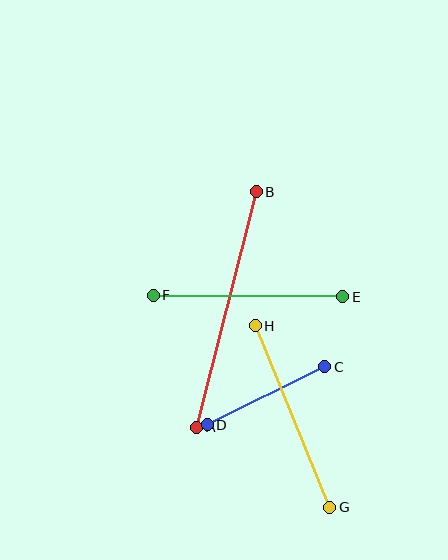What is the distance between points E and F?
The distance is approximately 190 pixels.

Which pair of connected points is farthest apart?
Points A and B are farthest apart.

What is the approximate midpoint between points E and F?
The midpoint is at approximately (248, 296) pixels.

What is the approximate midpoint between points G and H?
The midpoint is at approximately (292, 417) pixels.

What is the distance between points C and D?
The distance is approximately 131 pixels.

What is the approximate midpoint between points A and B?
The midpoint is at approximately (227, 309) pixels.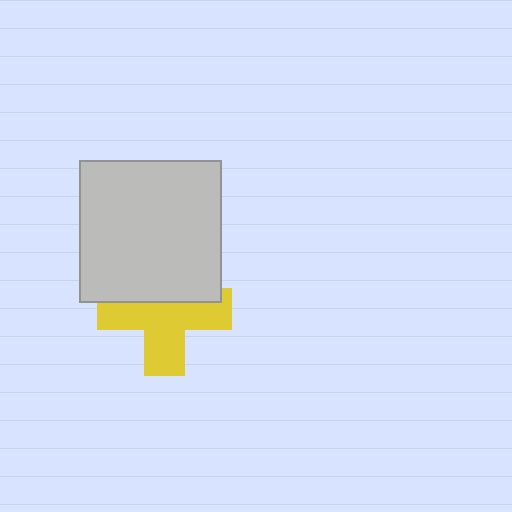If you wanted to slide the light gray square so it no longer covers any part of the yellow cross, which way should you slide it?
Slide it up — that is the most direct way to separate the two shapes.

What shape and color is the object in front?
The object in front is a light gray square.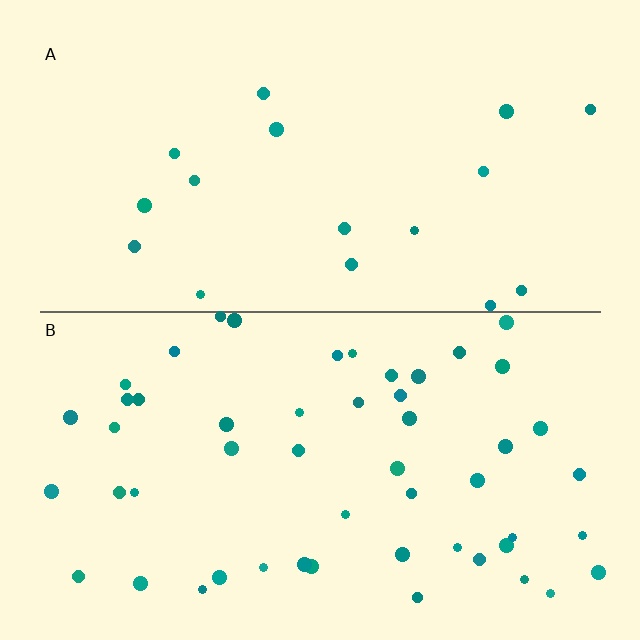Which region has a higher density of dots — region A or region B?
B (the bottom).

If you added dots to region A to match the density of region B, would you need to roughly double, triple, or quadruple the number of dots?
Approximately triple.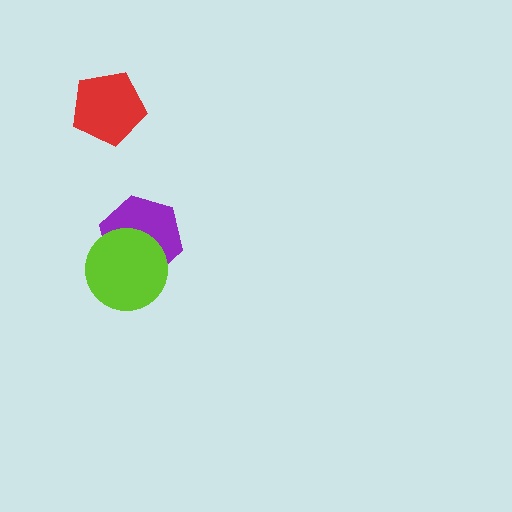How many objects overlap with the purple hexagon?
1 object overlaps with the purple hexagon.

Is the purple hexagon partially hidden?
Yes, it is partially covered by another shape.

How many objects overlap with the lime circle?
1 object overlaps with the lime circle.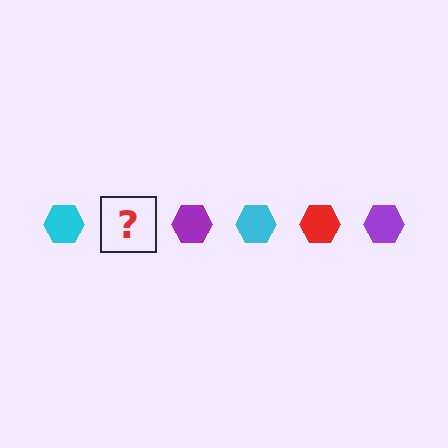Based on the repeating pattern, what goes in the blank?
The blank should be a red hexagon.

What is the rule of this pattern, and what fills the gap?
The rule is that the pattern cycles through cyan, red, purple hexagons. The gap should be filled with a red hexagon.